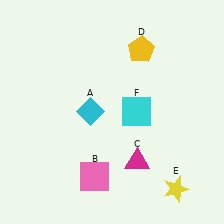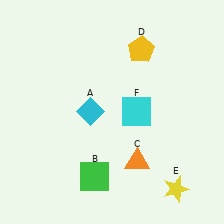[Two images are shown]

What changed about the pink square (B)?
In Image 1, B is pink. In Image 2, it changed to green.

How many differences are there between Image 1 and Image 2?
There are 2 differences between the two images.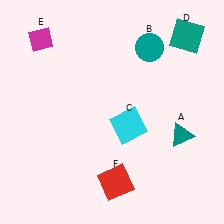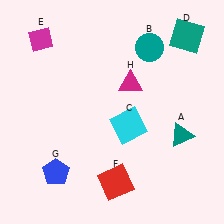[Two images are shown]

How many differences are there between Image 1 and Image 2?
There are 2 differences between the two images.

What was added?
A blue pentagon (G), a magenta triangle (H) were added in Image 2.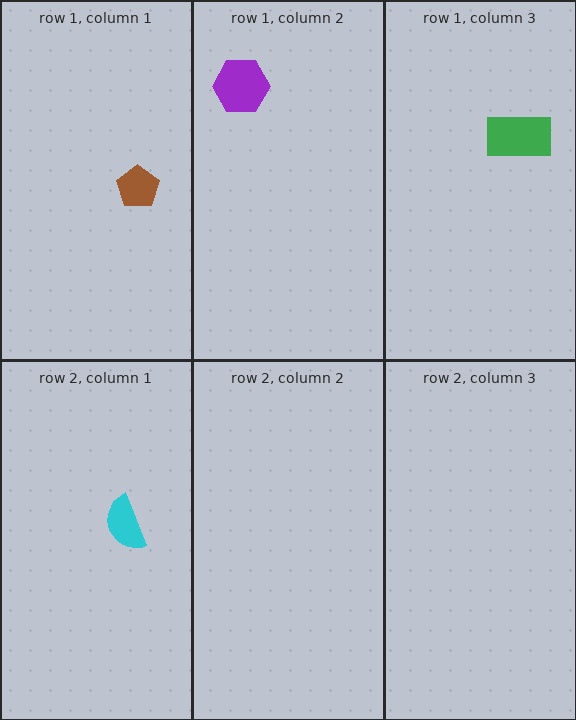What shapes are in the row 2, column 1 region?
The cyan semicircle.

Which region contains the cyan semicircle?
The row 2, column 1 region.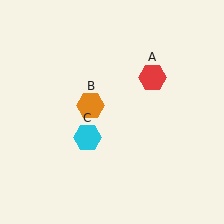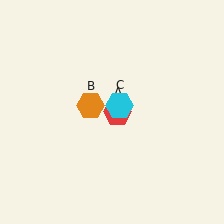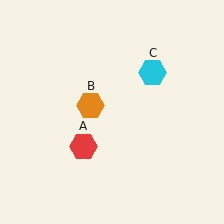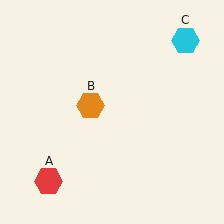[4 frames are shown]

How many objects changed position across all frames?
2 objects changed position: red hexagon (object A), cyan hexagon (object C).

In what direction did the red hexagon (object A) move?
The red hexagon (object A) moved down and to the left.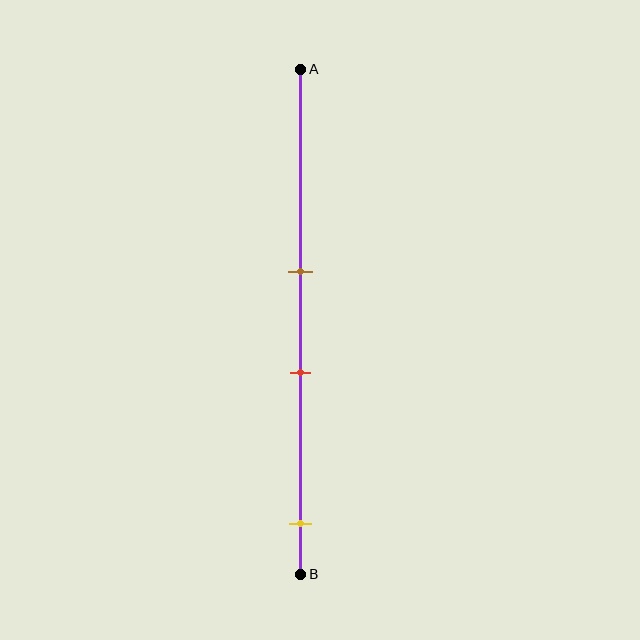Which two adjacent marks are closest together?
The brown and red marks are the closest adjacent pair.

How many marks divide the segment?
There are 3 marks dividing the segment.